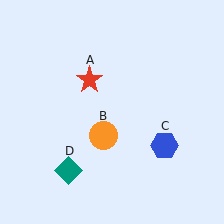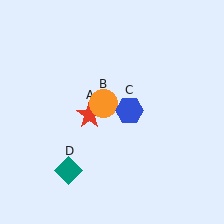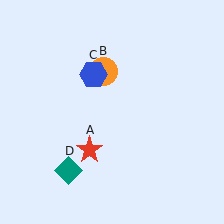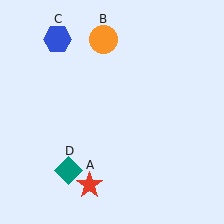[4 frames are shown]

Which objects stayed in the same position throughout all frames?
Teal diamond (object D) remained stationary.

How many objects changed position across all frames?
3 objects changed position: red star (object A), orange circle (object B), blue hexagon (object C).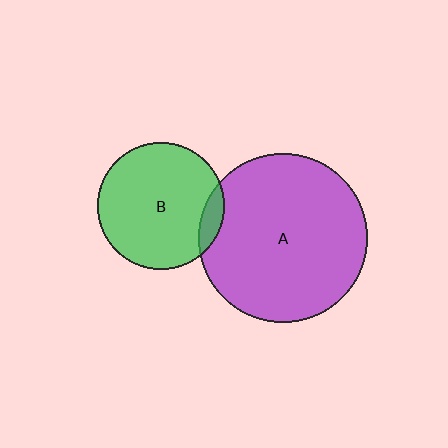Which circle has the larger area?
Circle A (purple).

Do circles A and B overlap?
Yes.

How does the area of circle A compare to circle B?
Approximately 1.8 times.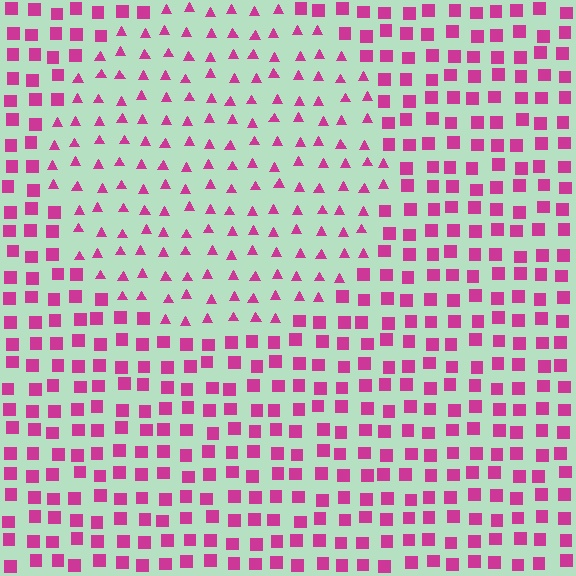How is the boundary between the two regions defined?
The boundary is defined by a change in element shape: triangles inside vs. squares outside. All elements share the same color and spacing.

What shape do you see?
I see a circle.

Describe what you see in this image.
The image is filled with small magenta elements arranged in a uniform grid. A circle-shaped region contains triangles, while the surrounding area contains squares. The boundary is defined purely by the change in element shape.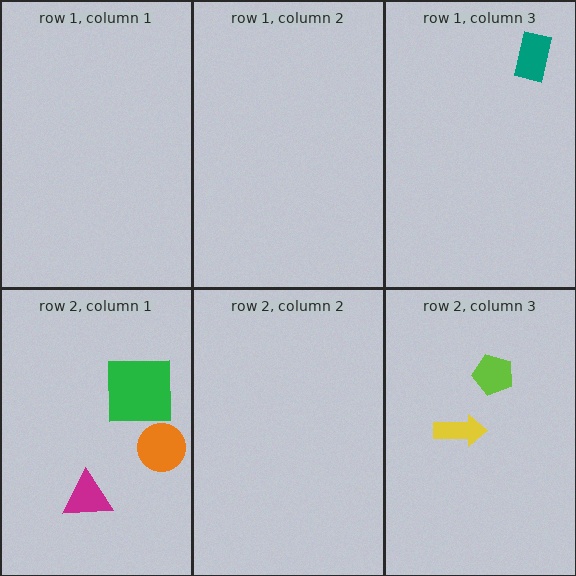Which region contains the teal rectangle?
The row 1, column 3 region.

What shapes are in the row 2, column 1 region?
The orange circle, the magenta triangle, the green square.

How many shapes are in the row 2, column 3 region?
2.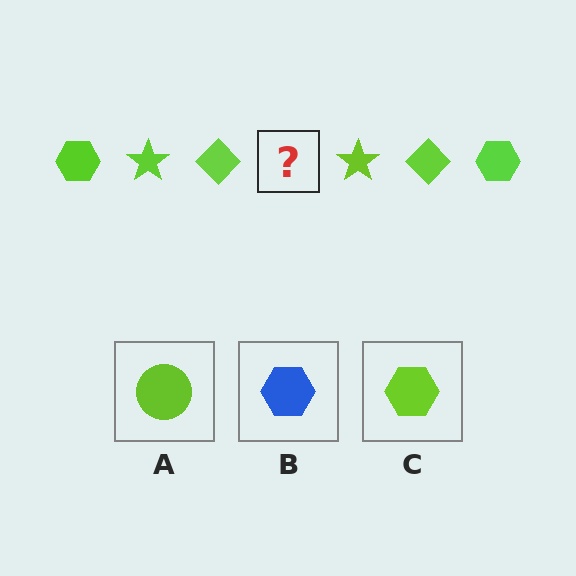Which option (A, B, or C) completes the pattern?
C.